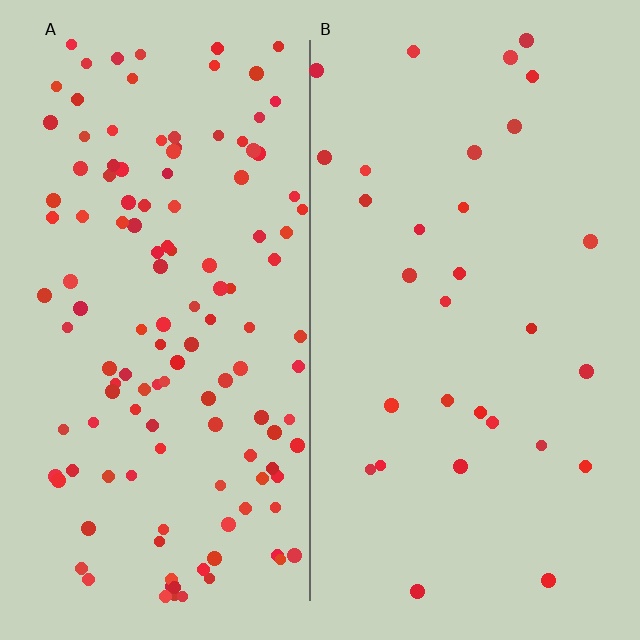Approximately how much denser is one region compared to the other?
Approximately 4.2× — region A over region B.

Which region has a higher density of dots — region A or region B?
A (the left).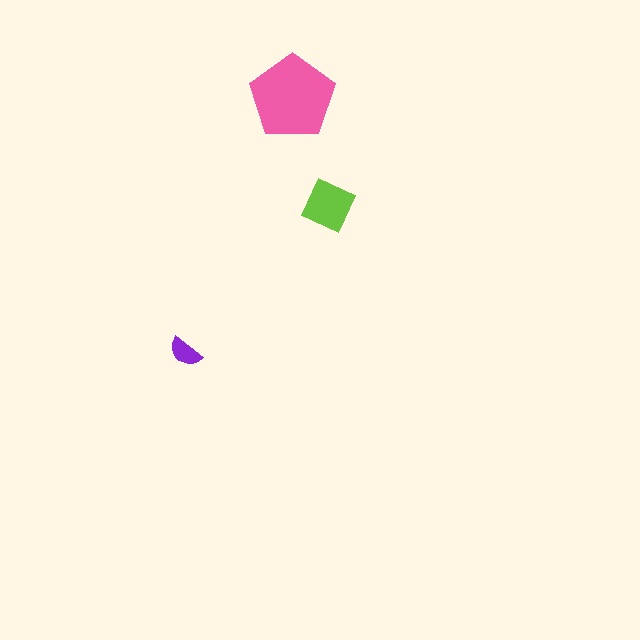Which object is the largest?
The pink pentagon.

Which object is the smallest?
The purple semicircle.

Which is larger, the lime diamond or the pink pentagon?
The pink pentagon.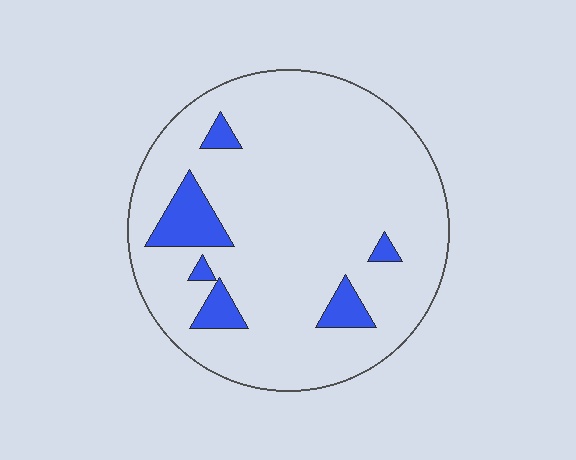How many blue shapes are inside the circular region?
6.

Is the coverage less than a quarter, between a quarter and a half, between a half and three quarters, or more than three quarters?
Less than a quarter.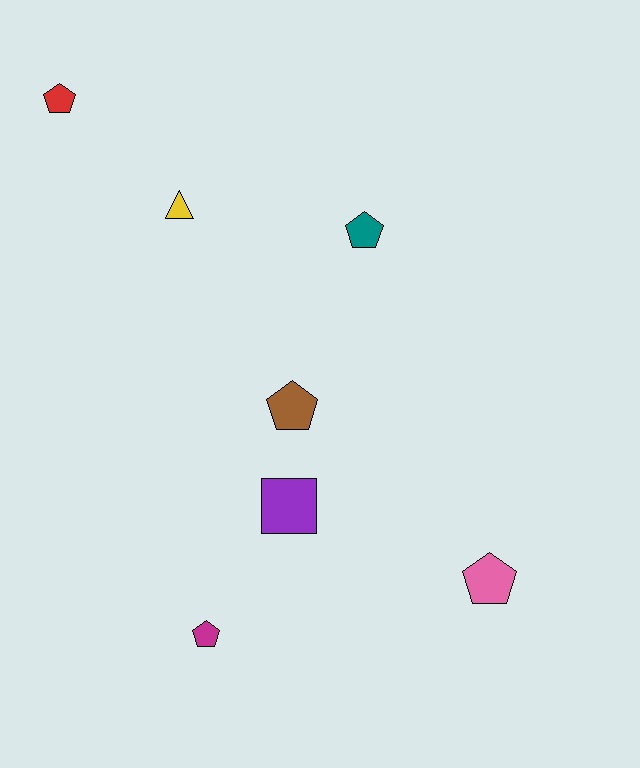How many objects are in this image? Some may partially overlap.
There are 7 objects.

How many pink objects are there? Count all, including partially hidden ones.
There is 1 pink object.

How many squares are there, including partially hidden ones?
There is 1 square.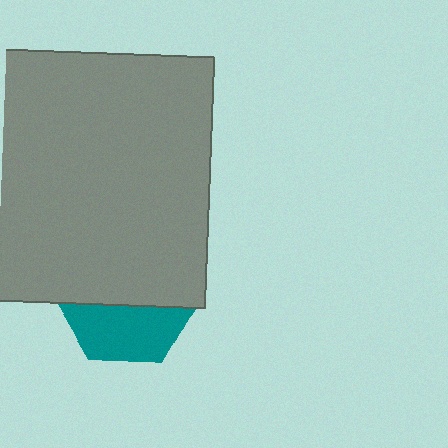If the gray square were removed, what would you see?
You would see the complete teal hexagon.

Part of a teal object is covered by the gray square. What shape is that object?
It is a hexagon.